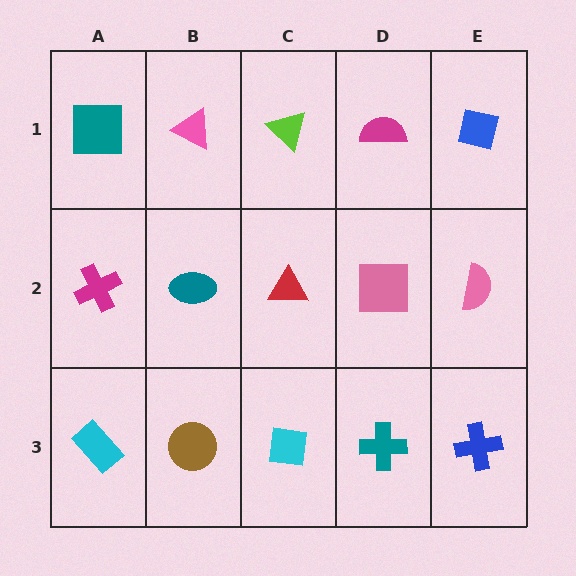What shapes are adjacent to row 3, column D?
A pink square (row 2, column D), a cyan square (row 3, column C), a blue cross (row 3, column E).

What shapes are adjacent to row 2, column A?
A teal square (row 1, column A), a cyan rectangle (row 3, column A), a teal ellipse (row 2, column B).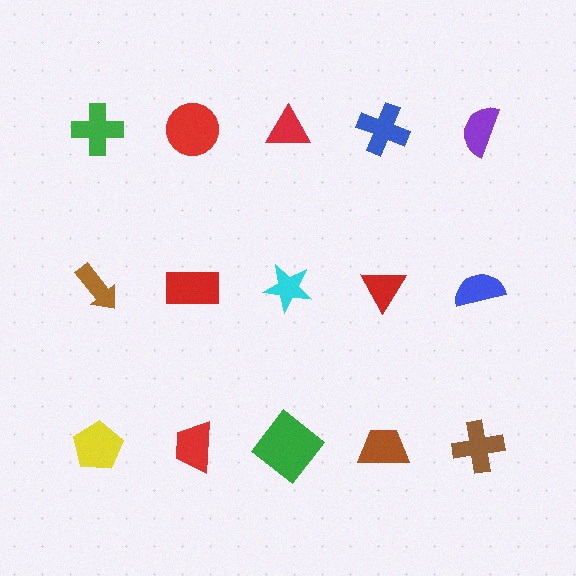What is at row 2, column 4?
A red triangle.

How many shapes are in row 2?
5 shapes.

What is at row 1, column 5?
A purple semicircle.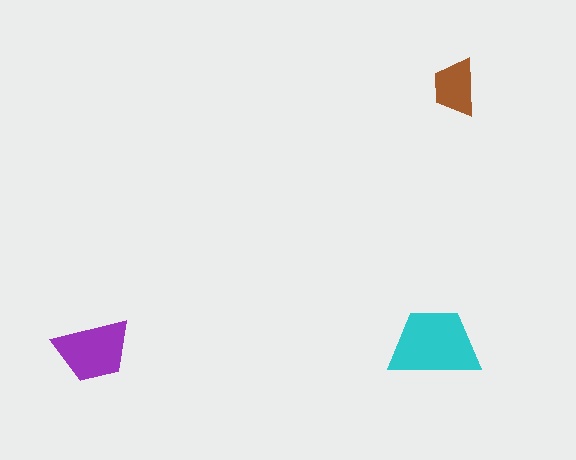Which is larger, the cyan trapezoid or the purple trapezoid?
The cyan one.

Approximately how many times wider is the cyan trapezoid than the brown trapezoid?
About 1.5 times wider.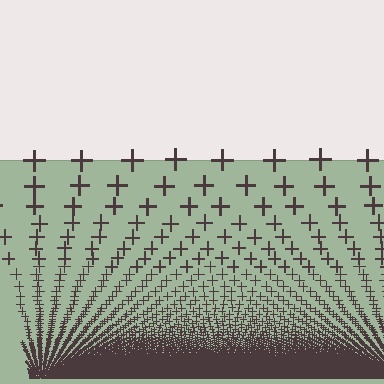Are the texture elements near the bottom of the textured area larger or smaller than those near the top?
Smaller. The gradient is inverted — elements near the bottom are smaller and denser.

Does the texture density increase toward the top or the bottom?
Density increases toward the bottom.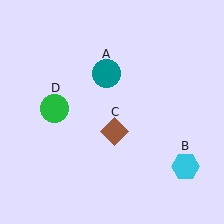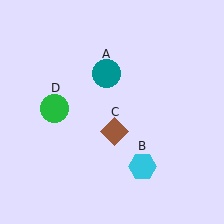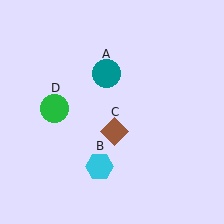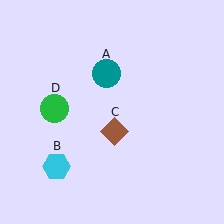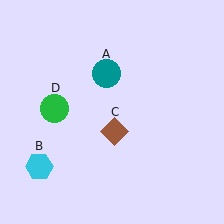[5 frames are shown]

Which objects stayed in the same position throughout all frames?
Teal circle (object A) and brown diamond (object C) and green circle (object D) remained stationary.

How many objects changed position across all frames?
1 object changed position: cyan hexagon (object B).